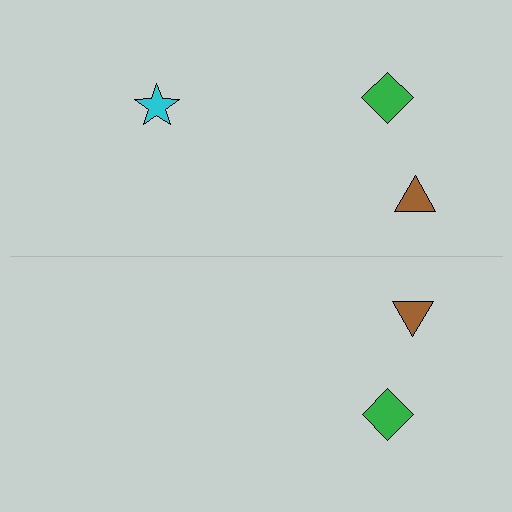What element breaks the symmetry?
A cyan star is missing from the bottom side.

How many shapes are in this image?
There are 5 shapes in this image.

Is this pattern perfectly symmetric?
No, the pattern is not perfectly symmetric. A cyan star is missing from the bottom side.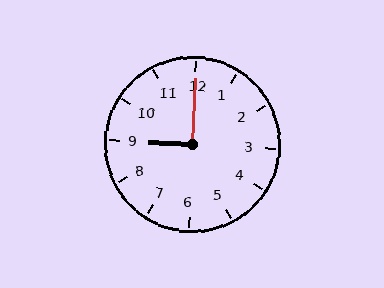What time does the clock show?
9:00.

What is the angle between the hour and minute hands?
Approximately 90 degrees.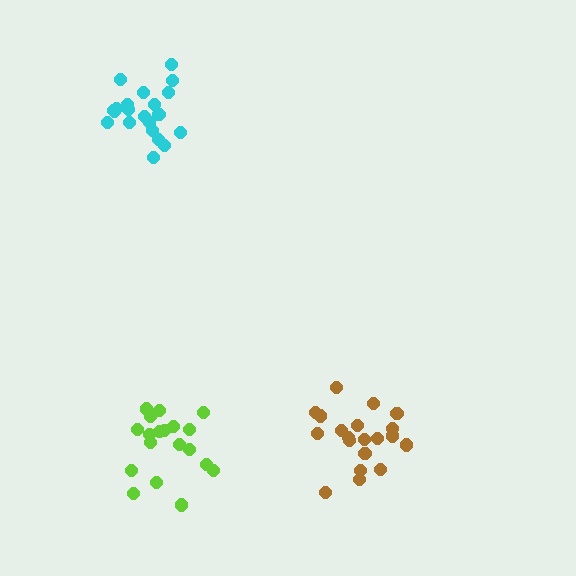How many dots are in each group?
Group 1: 21 dots, Group 2: 20 dots, Group 3: 20 dots (61 total).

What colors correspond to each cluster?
The clusters are colored: cyan, brown, lime.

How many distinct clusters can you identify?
There are 3 distinct clusters.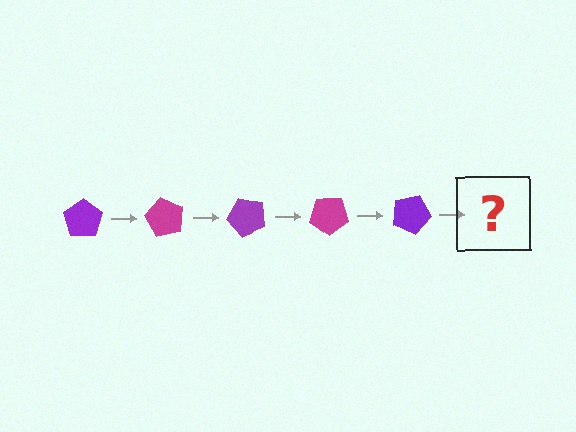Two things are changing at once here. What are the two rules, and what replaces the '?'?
The two rules are that it rotates 60 degrees each step and the color cycles through purple and magenta. The '?' should be a magenta pentagon, rotated 300 degrees from the start.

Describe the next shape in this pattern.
It should be a magenta pentagon, rotated 300 degrees from the start.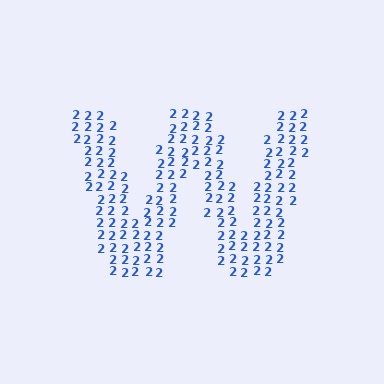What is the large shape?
The large shape is the letter W.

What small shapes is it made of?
It is made of small digit 2's.